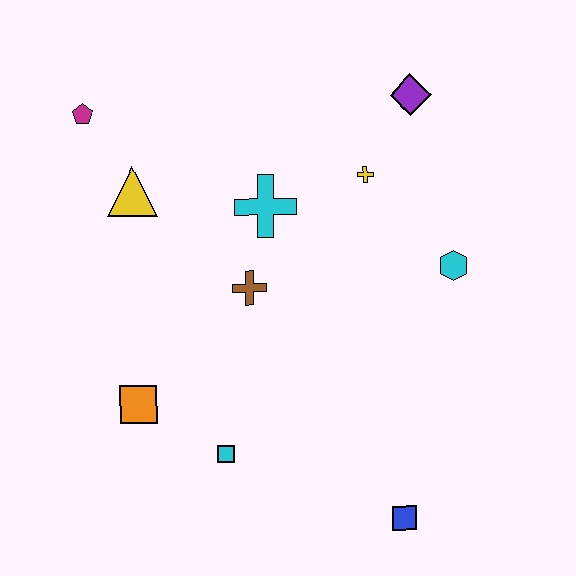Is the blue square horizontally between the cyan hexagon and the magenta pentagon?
Yes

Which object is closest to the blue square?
The cyan square is closest to the blue square.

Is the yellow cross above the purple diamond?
No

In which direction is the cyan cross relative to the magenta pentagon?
The cyan cross is to the right of the magenta pentagon.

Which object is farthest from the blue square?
The magenta pentagon is farthest from the blue square.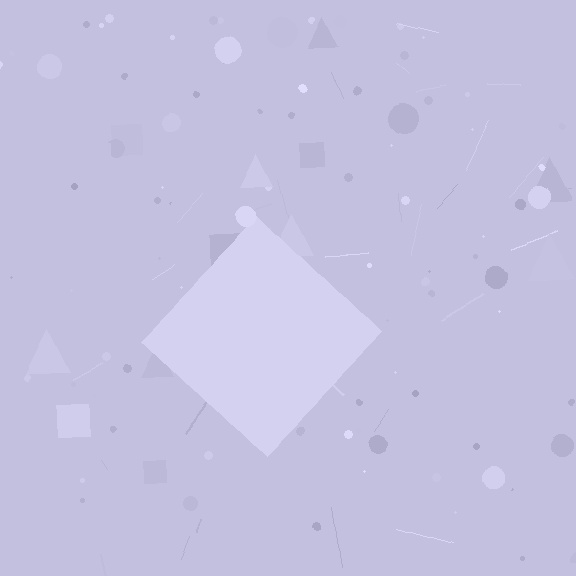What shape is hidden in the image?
A diamond is hidden in the image.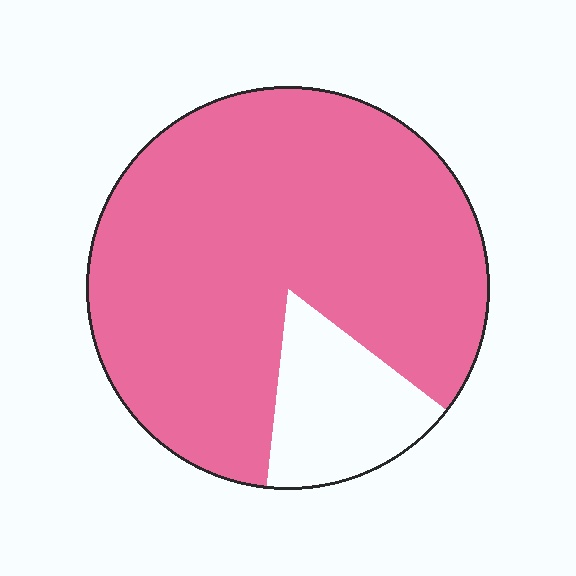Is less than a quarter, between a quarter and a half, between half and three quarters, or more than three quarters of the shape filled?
More than three quarters.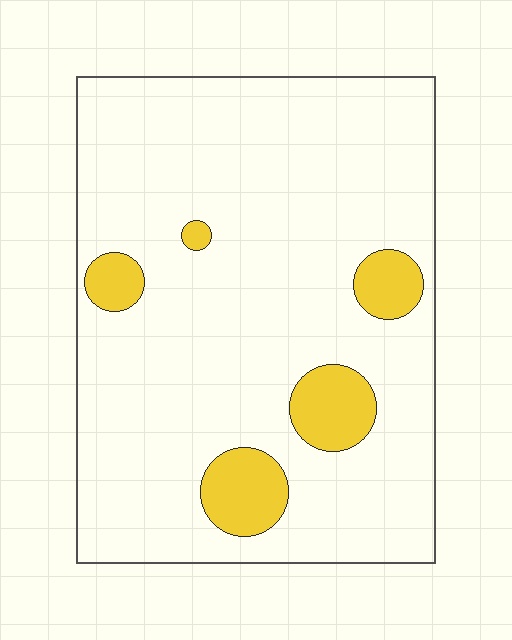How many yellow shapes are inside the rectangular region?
5.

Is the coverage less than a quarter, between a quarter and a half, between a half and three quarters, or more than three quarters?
Less than a quarter.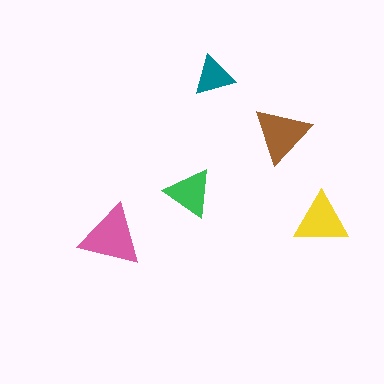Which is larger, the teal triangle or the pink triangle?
The pink one.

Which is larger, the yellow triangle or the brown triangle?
The brown one.